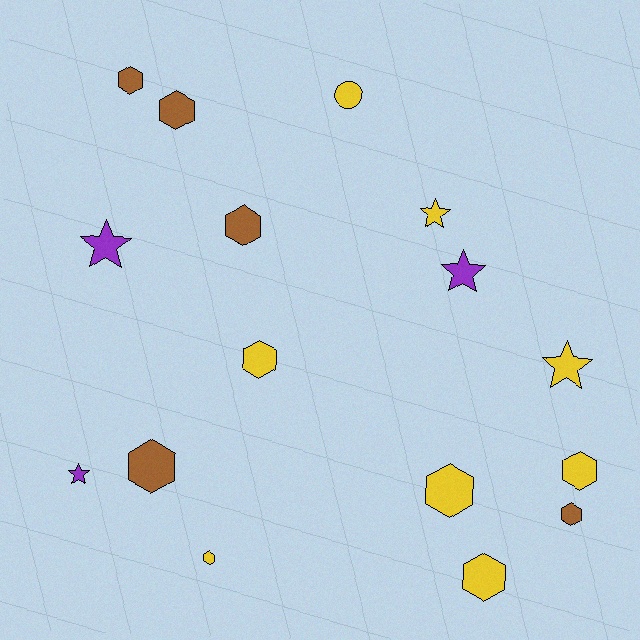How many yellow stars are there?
There are 2 yellow stars.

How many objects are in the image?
There are 16 objects.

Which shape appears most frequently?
Hexagon, with 10 objects.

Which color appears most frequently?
Yellow, with 8 objects.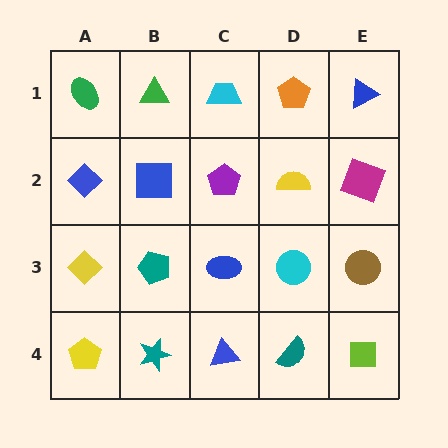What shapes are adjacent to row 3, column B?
A blue square (row 2, column B), a teal star (row 4, column B), a yellow diamond (row 3, column A), a blue ellipse (row 3, column C).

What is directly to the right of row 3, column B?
A blue ellipse.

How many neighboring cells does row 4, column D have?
3.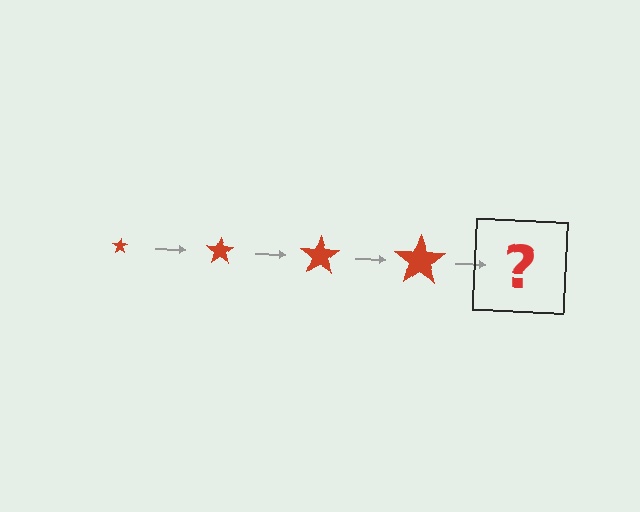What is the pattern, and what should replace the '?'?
The pattern is that the star gets progressively larger each step. The '?' should be a red star, larger than the previous one.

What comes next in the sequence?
The next element should be a red star, larger than the previous one.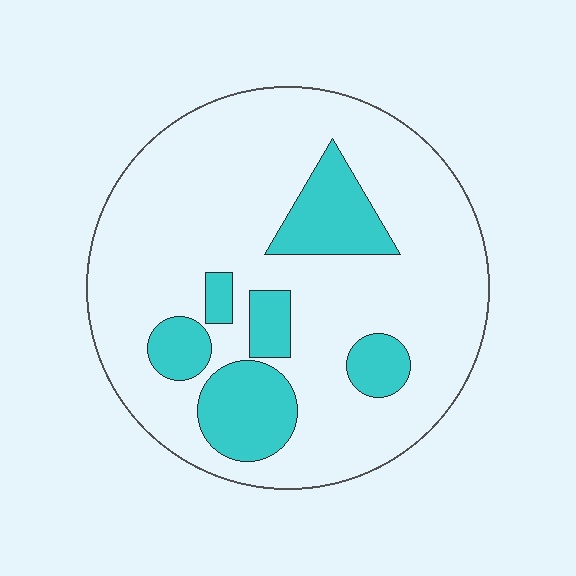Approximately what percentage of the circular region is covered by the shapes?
Approximately 20%.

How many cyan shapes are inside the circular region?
6.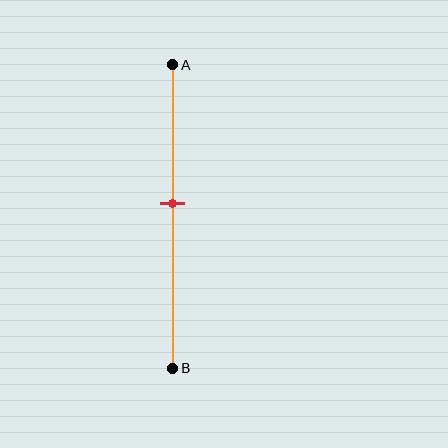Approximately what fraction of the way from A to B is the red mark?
The red mark is approximately 45% of the way from A to B.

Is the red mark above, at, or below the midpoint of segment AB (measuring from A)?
The red mark is above the midpoint of segment AB.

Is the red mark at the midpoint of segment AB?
No, the mark is at about 45% from A, not at the 50% midpoint.